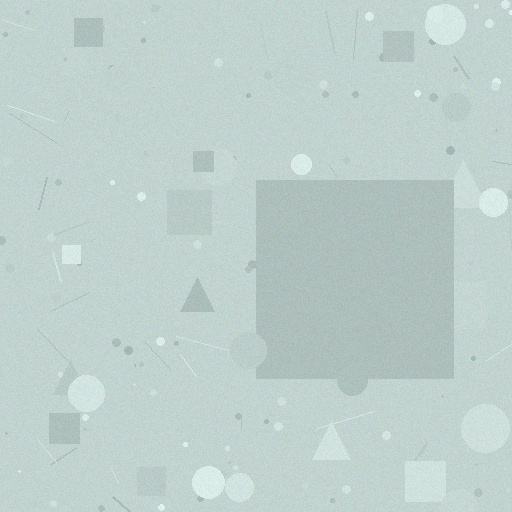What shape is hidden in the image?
A square is hidden in the image.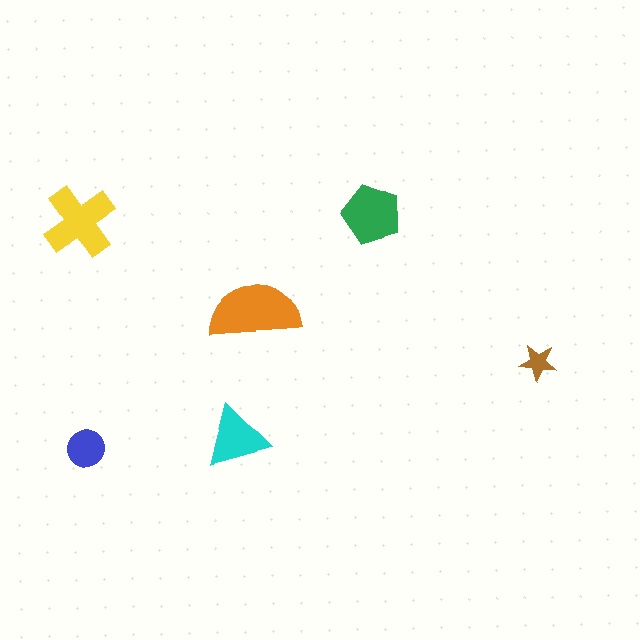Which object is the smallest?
The brown star.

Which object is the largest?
The orange semicircle.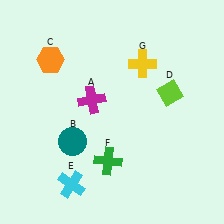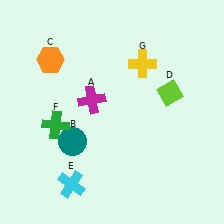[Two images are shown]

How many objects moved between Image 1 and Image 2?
1 object moved between the two images.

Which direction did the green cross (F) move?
The green cross (F) moved left.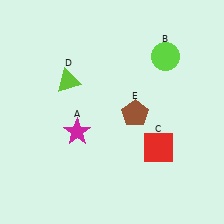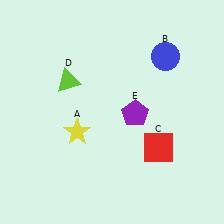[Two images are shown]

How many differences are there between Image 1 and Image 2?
There are 3 differences between the two images.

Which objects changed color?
A changed from magenta to yellow. B changed from lime to blue. E changed from brown to purple.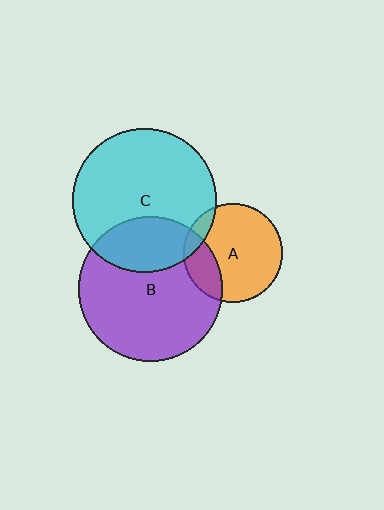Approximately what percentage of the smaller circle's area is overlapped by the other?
Approximately 25%.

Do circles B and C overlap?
Yes.